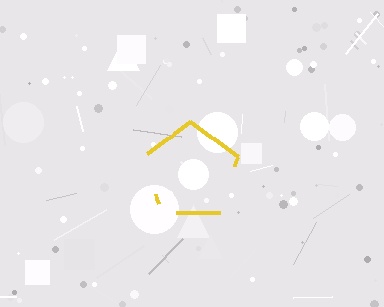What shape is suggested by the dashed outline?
The dashed outline suggests a pentagon.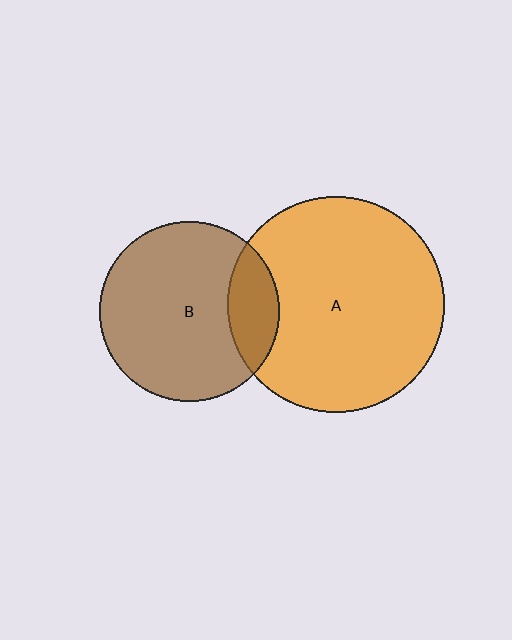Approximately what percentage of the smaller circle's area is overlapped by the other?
Approximately 20%.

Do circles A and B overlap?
Yes.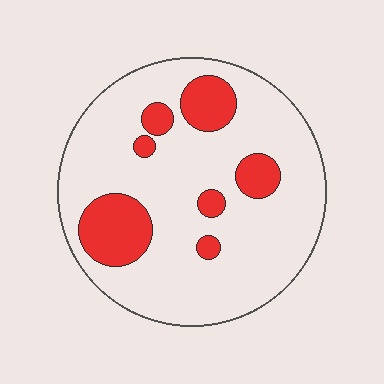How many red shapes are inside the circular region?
7.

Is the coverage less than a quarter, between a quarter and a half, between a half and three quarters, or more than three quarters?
Less than a quarter.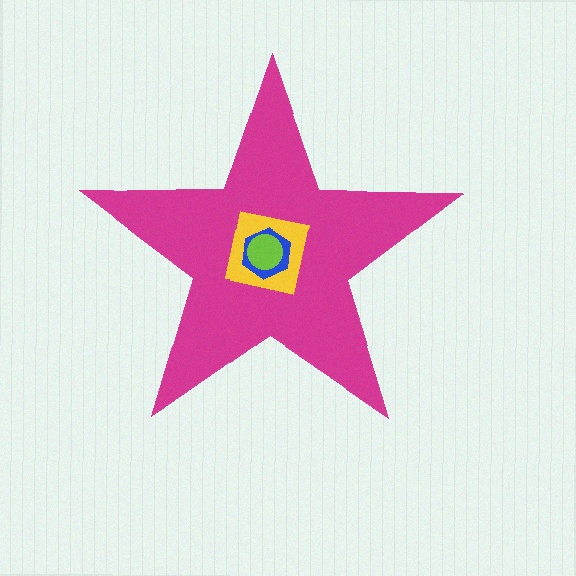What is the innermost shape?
The lime circle.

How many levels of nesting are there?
4.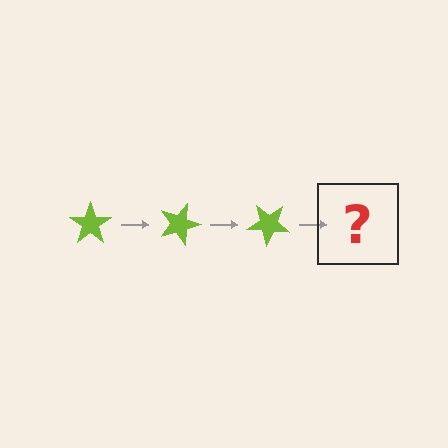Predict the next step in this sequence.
The next step is a lime star rotated 60 degrees.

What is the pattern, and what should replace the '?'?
The pattern is that the star rotates 20 degrees each step. The '?' should be a lime star rotated 60 degrees.